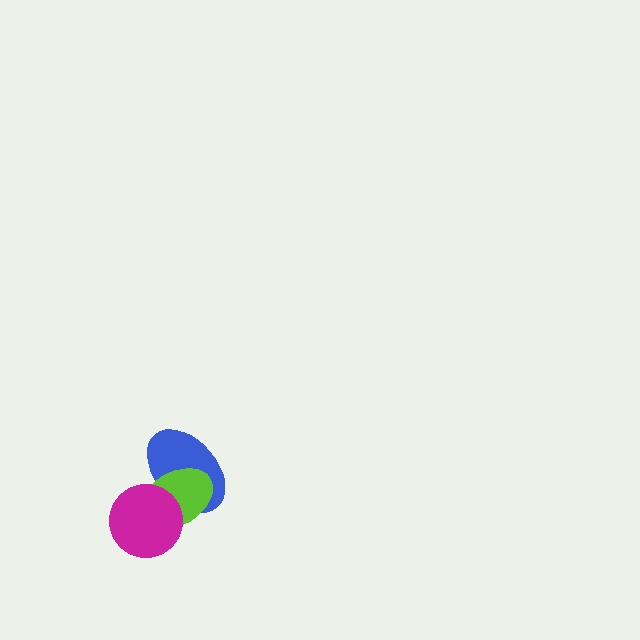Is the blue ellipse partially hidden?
Yes, it is partially covered by another shape.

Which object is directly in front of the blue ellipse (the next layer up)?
The lime ellipse is directly in front of the blue ellipse.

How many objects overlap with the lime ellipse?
2 objects overlap with the lime ellipse.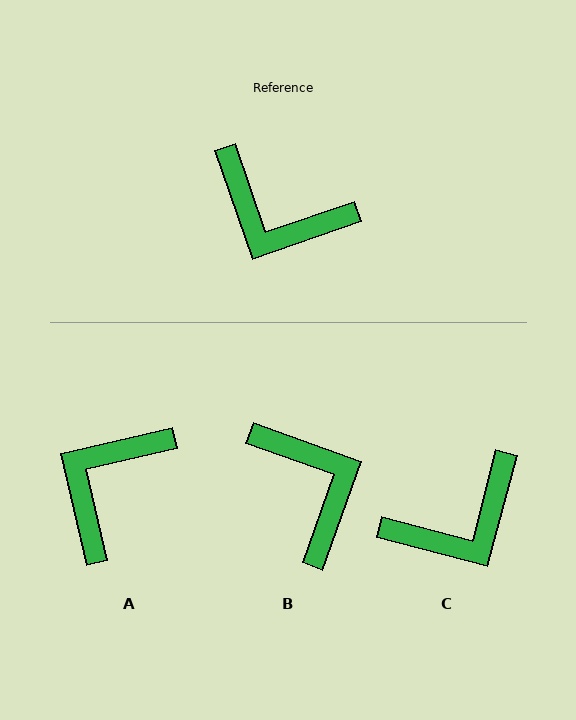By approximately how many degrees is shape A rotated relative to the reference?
Approximately 96 degrees clockwise.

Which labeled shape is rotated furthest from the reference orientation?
B, about 141 degrees away.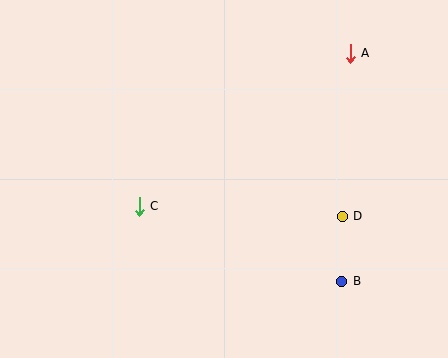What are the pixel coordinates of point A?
Point A is at (350, 53).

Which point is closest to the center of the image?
Point C at (139, 206) is closest to the center.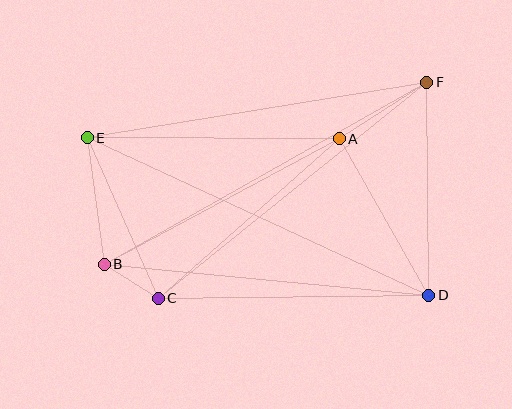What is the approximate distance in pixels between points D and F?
The distance between D and F is approximately 213 pixels.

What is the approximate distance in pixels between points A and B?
The distance between A and B is approximately 266 pixels.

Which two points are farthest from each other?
Points D and E are farthest from each other.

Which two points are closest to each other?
Points B and C are closest to each other.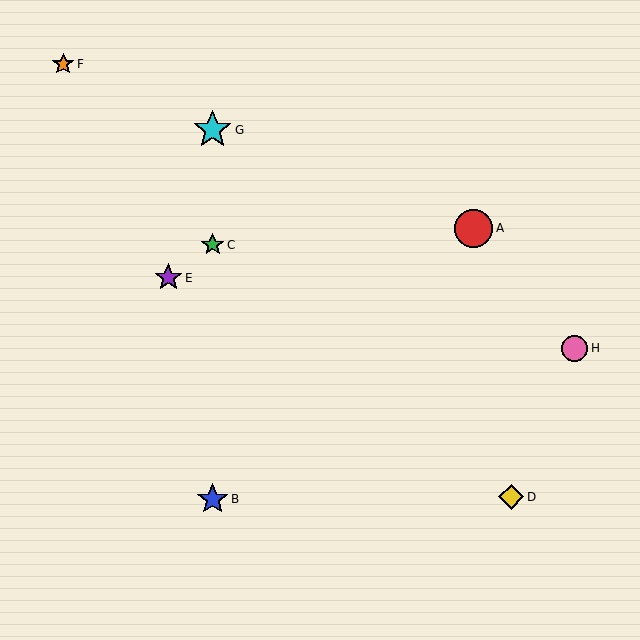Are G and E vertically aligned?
No, G is at x≈213 and E is at x≈168.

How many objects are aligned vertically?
3 objects (B, C, G) are aligned vertically.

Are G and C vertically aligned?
Yes, both are at x≈213.